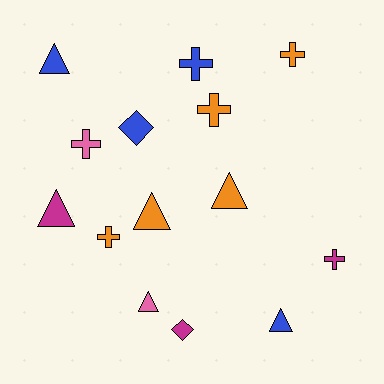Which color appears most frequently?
Orange, with 5 objects.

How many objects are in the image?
There are 14 objects.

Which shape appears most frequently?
Cross, with 6 objects.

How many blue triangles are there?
There are 2 blue triangles.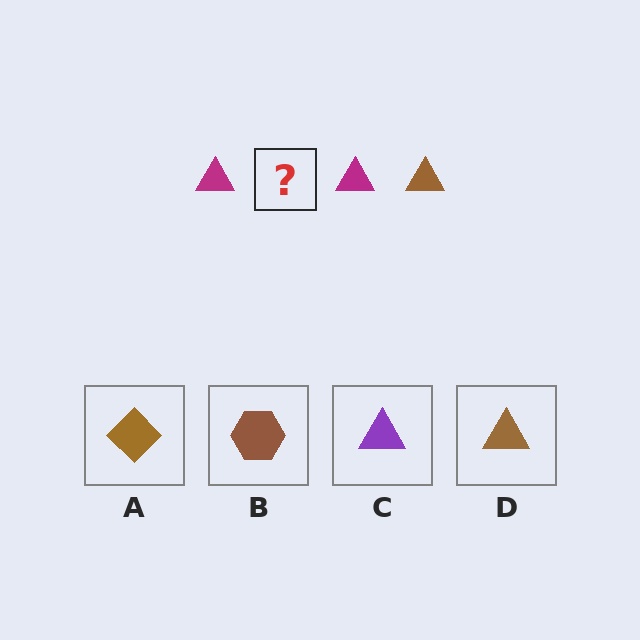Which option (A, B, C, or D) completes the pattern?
D.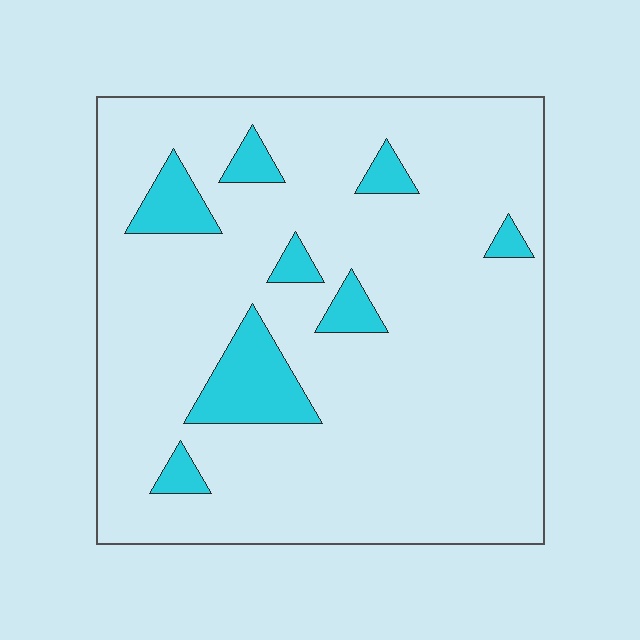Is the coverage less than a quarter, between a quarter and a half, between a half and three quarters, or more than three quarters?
Less than a quarter.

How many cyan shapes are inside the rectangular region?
8.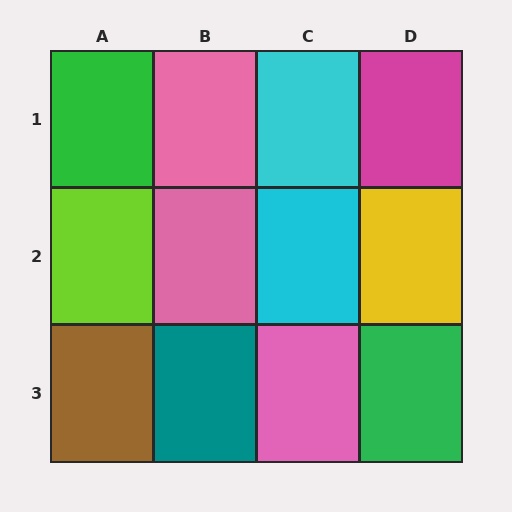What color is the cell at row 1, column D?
Magenta.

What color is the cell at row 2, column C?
Cyan.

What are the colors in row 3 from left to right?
Brown, teal, pink, green.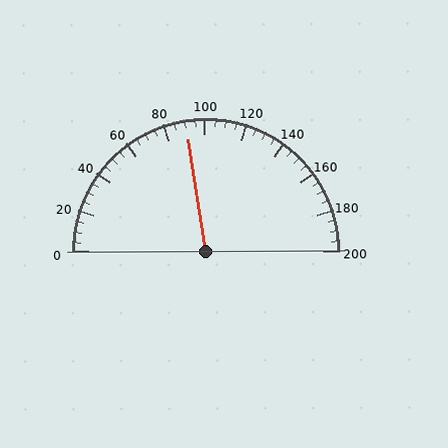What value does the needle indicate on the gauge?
The needle indicates approximately 90.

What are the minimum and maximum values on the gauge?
The gauge ranges from 0 to 200.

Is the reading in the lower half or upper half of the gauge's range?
The reading is in the lower half of the range (0 to 200).